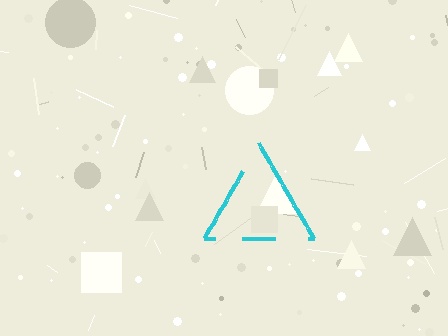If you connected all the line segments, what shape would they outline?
They would outline a triangle.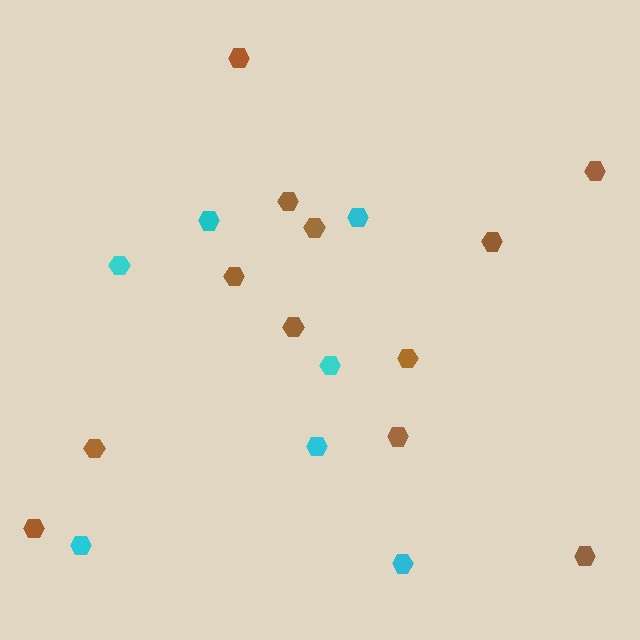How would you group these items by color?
There are 2 groups: one group of brown hexagons (12) and one group of cyan hexagons (7).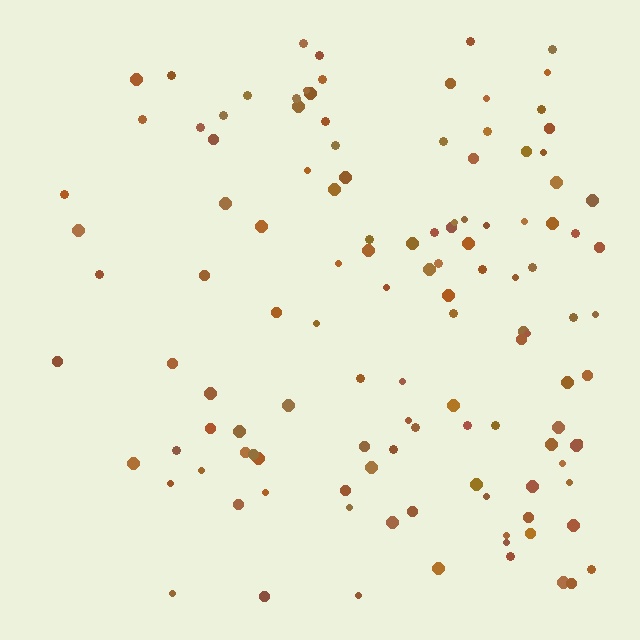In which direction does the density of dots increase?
From left to right, with the right side densest.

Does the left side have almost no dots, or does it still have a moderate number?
Still a moderate number, just noticeably fewer than the right.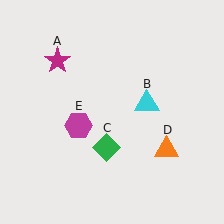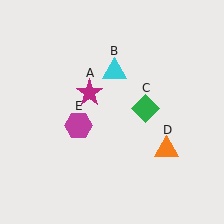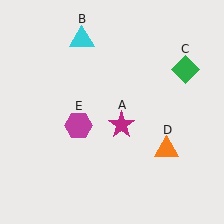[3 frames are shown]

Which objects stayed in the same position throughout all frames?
Orange triangle (object D) and magenta hexagon (object E) remained stationary.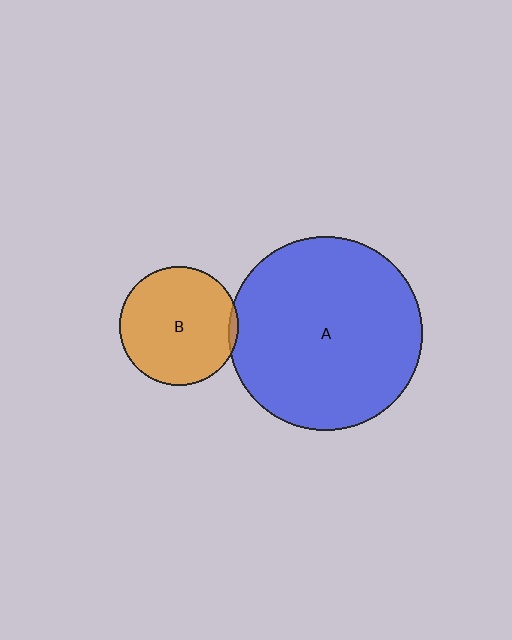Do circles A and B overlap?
Yes.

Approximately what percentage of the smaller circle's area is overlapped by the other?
Approximately 5%.